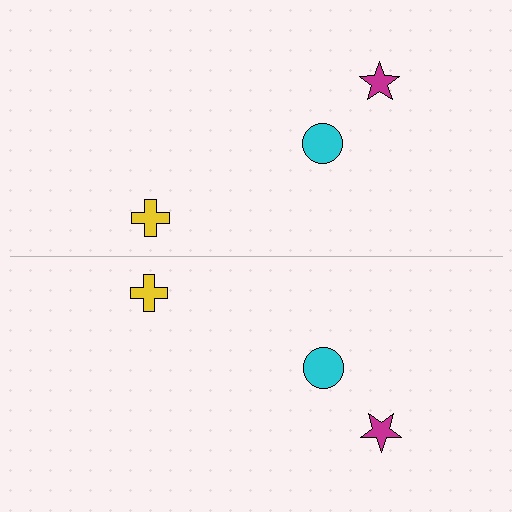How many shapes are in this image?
There are 6 shapes in this image.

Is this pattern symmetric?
Yes, this pattern has bilateral (reflection) symmetry.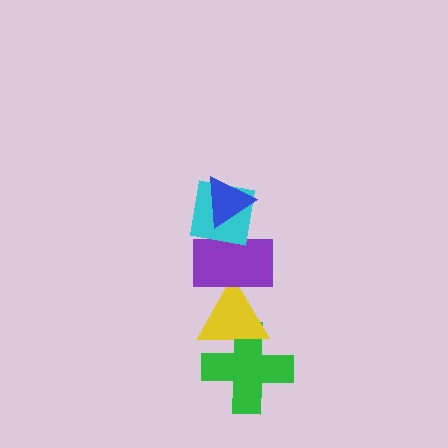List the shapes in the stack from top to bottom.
From top to bottom: the blue triangle, the cyan square, the purple rectangle, the yellow triangle, the green cross.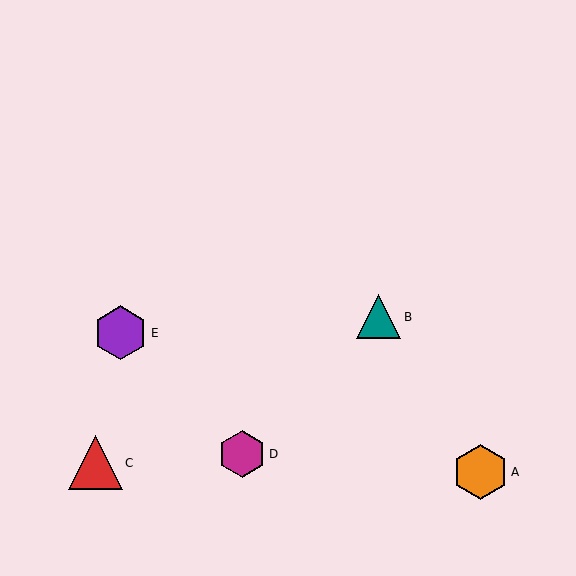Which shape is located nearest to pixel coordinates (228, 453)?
The magenta hexagon (labeled D) at (242, 454) is nearest to that location.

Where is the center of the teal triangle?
The center of the teal triangle is at (379, 317).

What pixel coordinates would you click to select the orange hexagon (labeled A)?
Click at (481, 472) to select the orange hexagon A.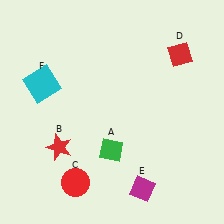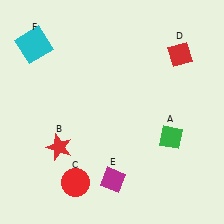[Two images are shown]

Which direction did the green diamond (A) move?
The green diamond (A) moved right.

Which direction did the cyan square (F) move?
The cyan square (F) moved up.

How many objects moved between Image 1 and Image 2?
3 objects moved between the two images.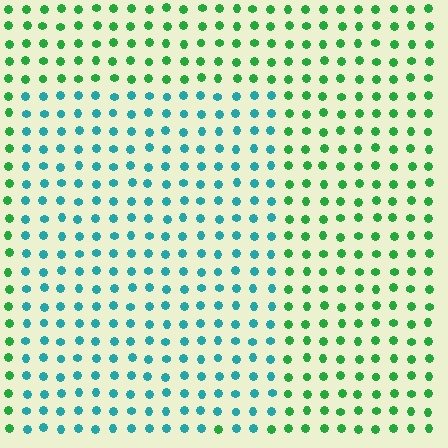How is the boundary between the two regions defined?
The boundary is defined purely by a slight shift in hue (about 50 degrees). Spacing, size, and orientation are identical on both sides.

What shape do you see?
I see a rectangle.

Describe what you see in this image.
The image is filled with small green elements in a uniform arrangement. A rectangle-shaped region is visible where the elements are tinted to a slightly different hue, forming a subtle color boundary.